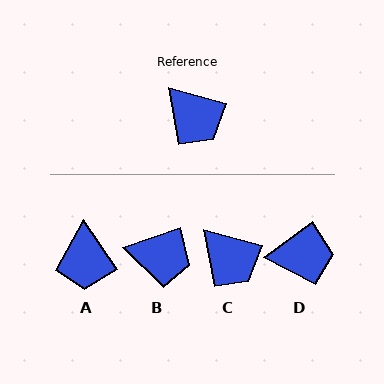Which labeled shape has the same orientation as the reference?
C.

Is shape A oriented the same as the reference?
No, it is off by about 40 degrees.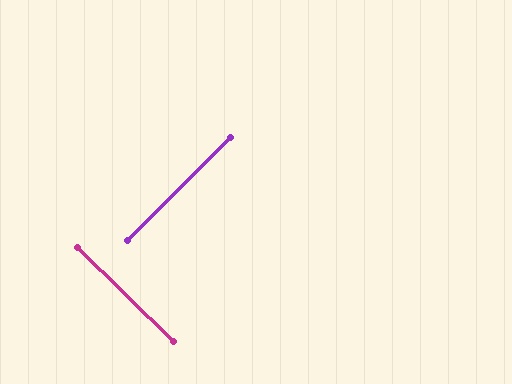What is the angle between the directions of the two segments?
Approximately 89 degrees.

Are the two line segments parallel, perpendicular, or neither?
Perpendicular — they meet at approximately 89°.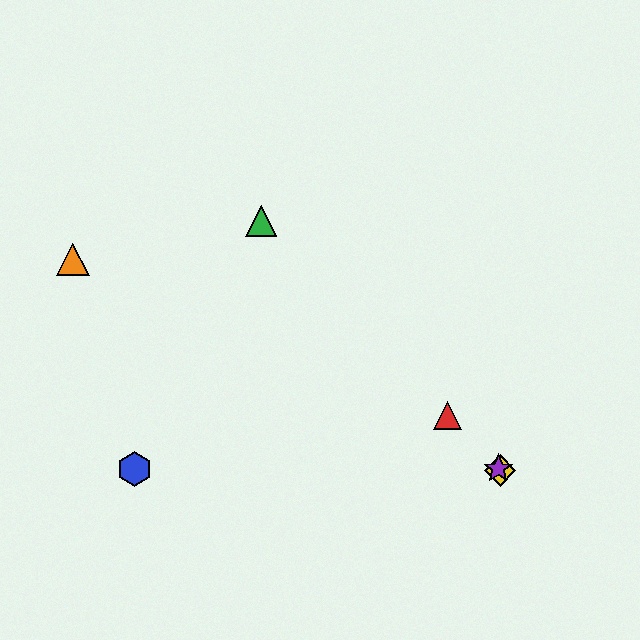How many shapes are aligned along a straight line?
4 shapes (the red triangle, the green triangle, the yellow diamond, the purple star) are aligned along a straight line.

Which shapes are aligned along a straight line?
The red triangle, the green triangle, the yellow diamond, the purple star are aligned along a straight line.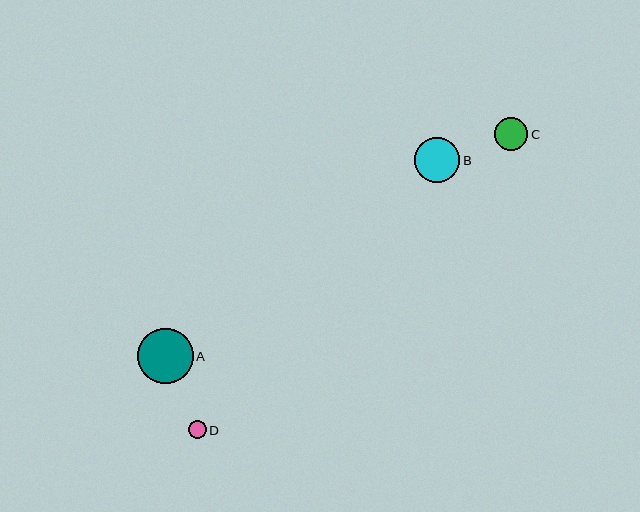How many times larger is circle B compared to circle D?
Circle B is approximately 2.6 times the size of circle D.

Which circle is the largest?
Circle A is the largest with a size of approximately 56 pixels.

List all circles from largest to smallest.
From largest to smallest: A, B, C, D.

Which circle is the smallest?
Circle D is the smallest with a size of approximately 17 pixels.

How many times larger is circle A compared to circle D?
Circle A is approximately 3.2 times the size of circle D.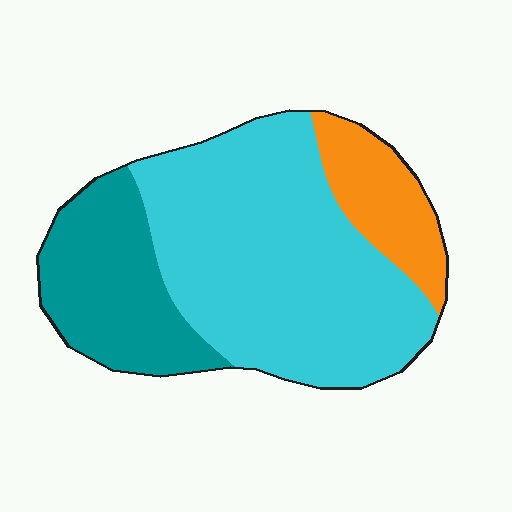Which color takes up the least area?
Orange, at roughly 15%.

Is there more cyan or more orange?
Cyan.